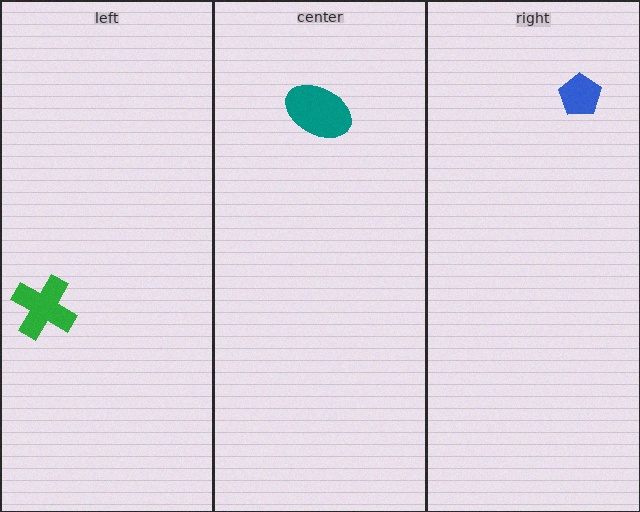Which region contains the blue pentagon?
The right region.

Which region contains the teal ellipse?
The center region.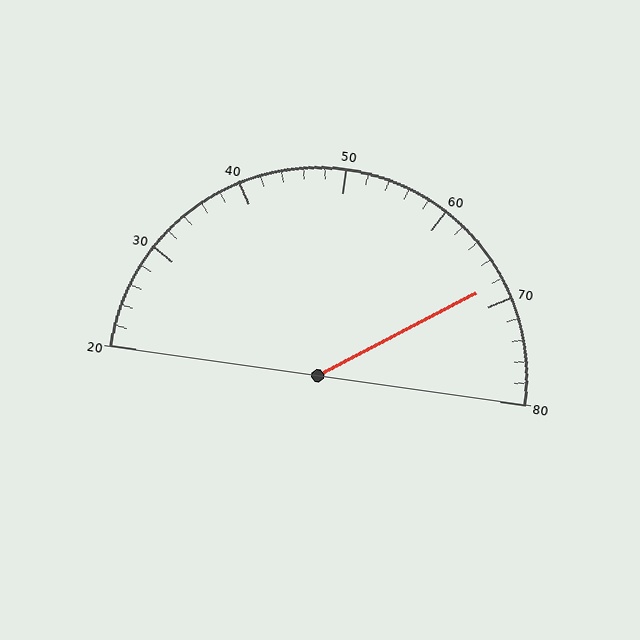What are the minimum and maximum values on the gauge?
The gauge ranges from 20 to 80.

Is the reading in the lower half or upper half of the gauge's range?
The reading is in the upper half of the range (20 to 80).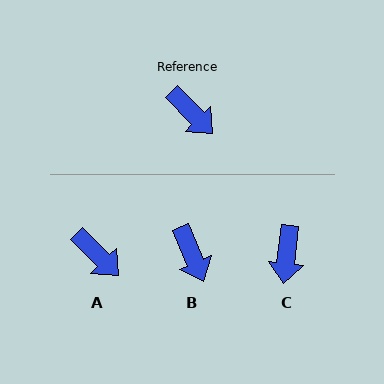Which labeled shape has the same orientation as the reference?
A.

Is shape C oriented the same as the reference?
No, it is off by about 51 degrees.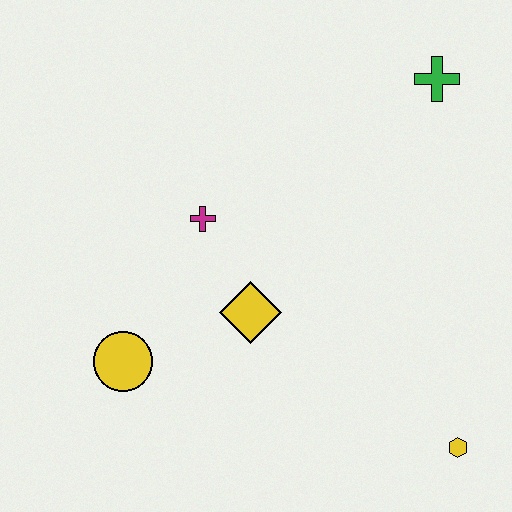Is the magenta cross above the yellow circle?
Yes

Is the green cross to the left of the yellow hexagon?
Yes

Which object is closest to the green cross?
The magenta cross is closest to the green cross.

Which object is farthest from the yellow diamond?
The green cross is farthest from the yellow diamond.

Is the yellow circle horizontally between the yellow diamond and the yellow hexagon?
No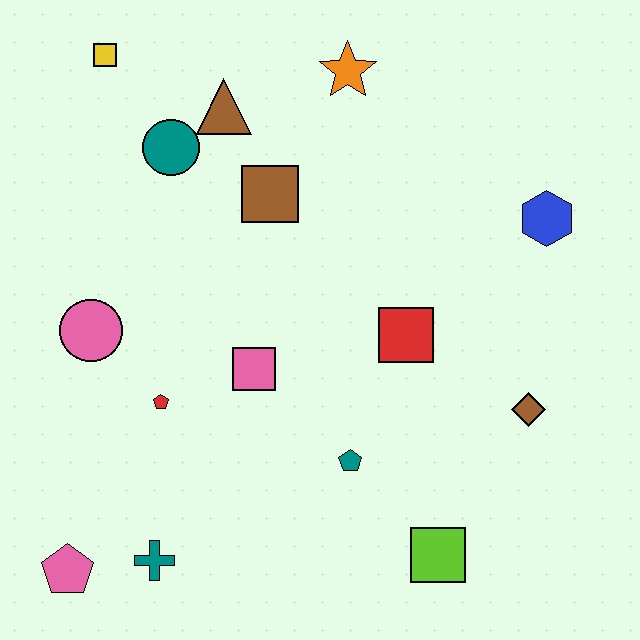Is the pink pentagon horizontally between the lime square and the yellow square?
No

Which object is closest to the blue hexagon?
The red square is closest to the blue hexagon.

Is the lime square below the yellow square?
Yes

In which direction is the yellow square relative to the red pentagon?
The yellow square is above the red pentagon.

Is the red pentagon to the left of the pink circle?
No